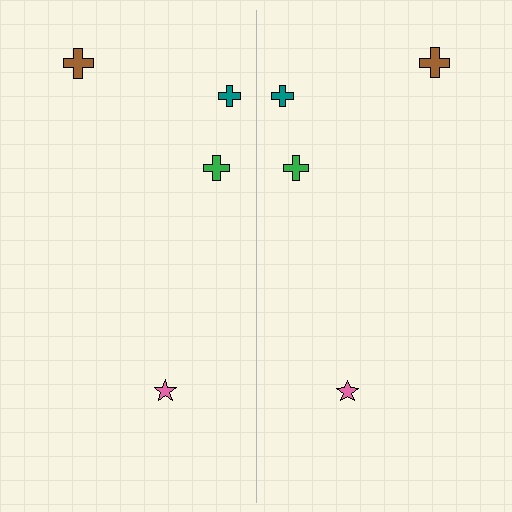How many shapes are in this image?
There are 8 shapes in this image.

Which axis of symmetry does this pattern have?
The pattern has a vertical axis of symmetry running through the center of the image.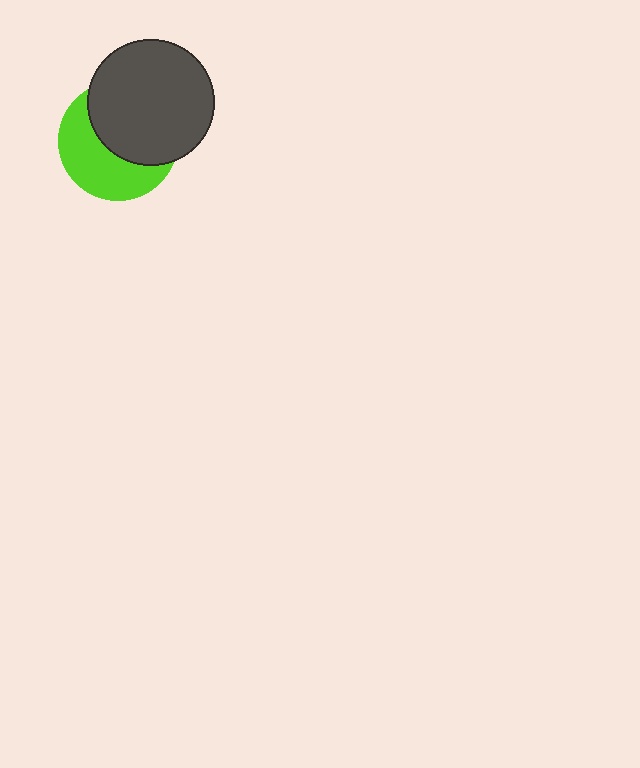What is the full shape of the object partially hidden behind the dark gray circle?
The partially hidden object is a lime circle.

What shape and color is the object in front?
The object in front is a dark gray circle.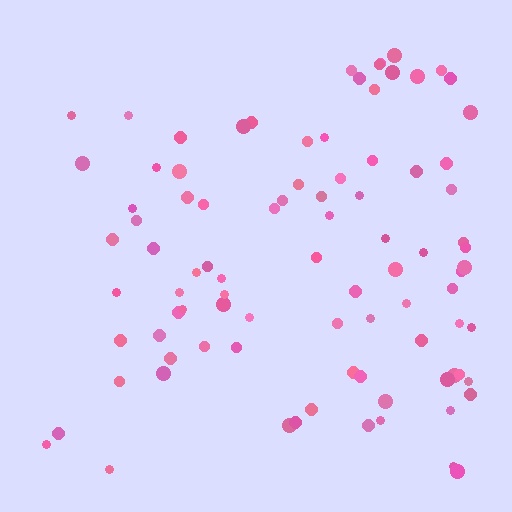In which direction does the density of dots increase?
From left to right, with the right side densest.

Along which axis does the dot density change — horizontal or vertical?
Horizontal.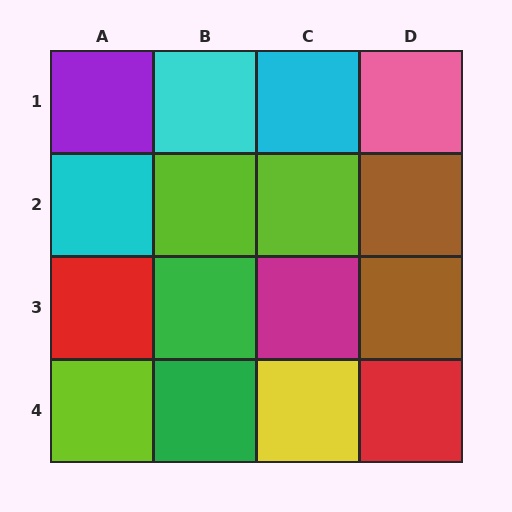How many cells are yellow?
1 cell is yellow.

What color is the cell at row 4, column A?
Lime.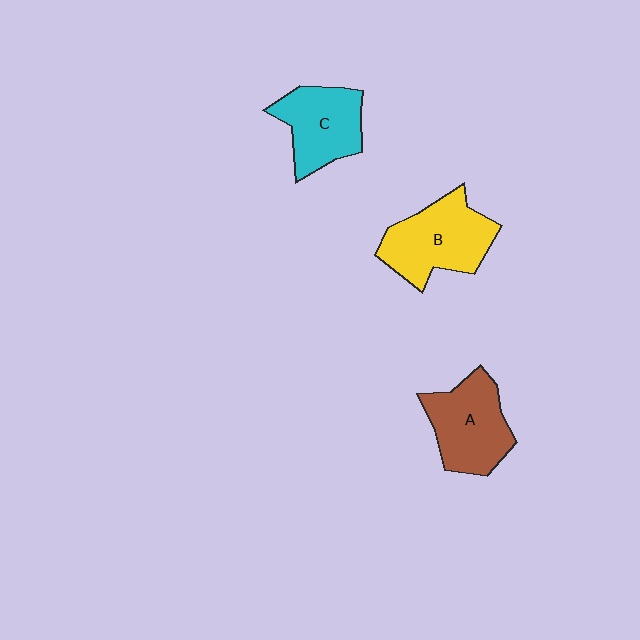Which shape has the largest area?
Shape B (yellow).